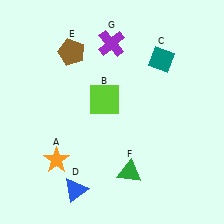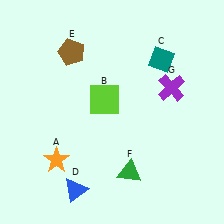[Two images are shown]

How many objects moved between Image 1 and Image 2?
1 object moved between the two images.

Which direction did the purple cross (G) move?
The purple cross (G) moved right.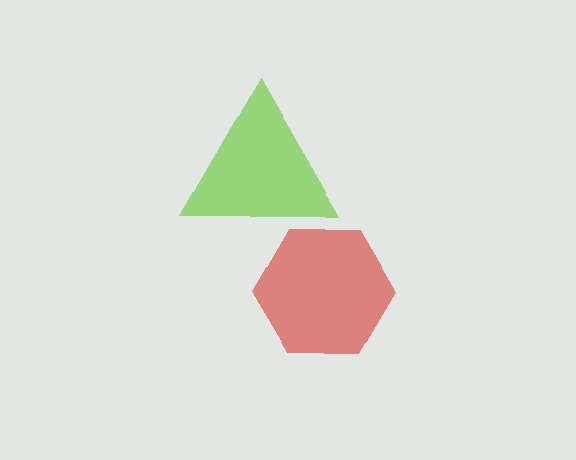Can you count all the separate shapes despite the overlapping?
Yes, there are 2 separate shapes.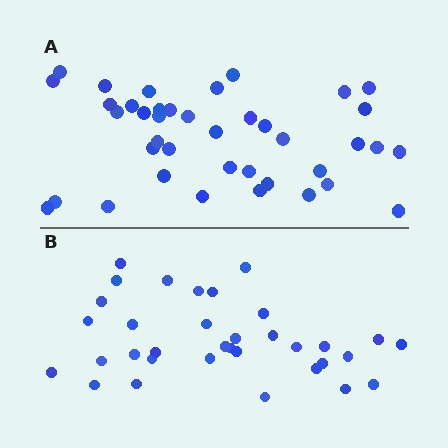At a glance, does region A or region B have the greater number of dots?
Region A (the top region) has more dots.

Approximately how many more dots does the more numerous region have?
Region A has about 6 more dots than region B.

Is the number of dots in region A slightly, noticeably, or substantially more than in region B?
Region A has only slightly more — the two regions are fairly close. The ratio is roughly 1.2 to 1.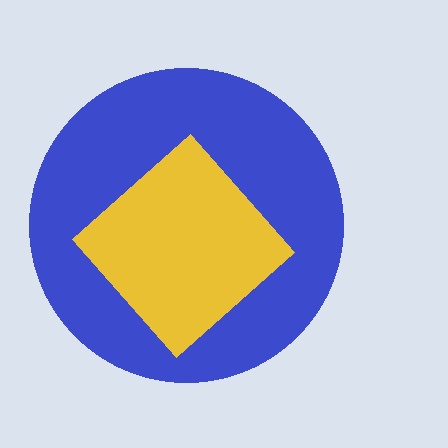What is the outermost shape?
The blue circle.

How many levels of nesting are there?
2.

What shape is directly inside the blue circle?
The yellow diamond.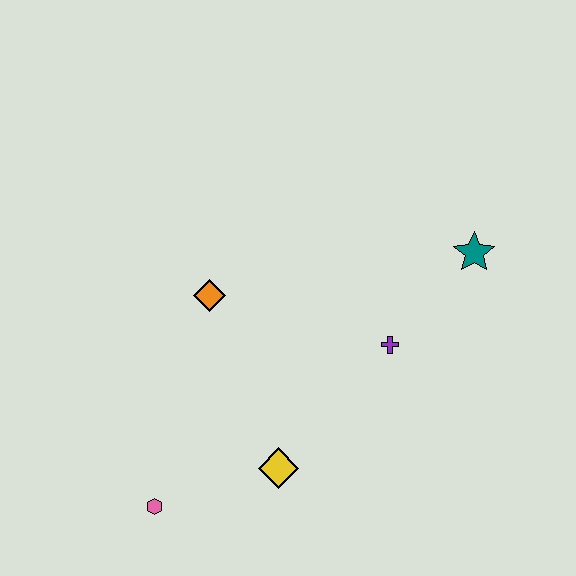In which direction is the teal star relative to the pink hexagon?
The teal star is to the right of the pink hexagon.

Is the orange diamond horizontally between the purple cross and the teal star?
No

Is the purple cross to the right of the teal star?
No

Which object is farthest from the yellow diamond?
The teal star is farthest from the yellow diamond.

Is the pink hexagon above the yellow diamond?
No